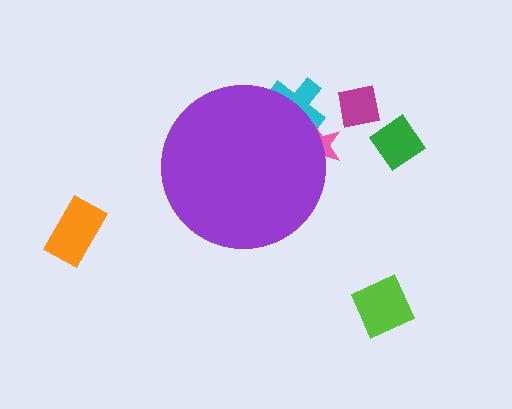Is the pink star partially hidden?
Yes, the pink star is partially hidden behind the purple circle.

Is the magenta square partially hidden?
No, the magenta square is fully visible.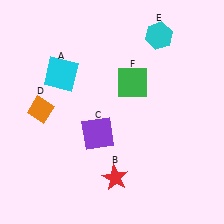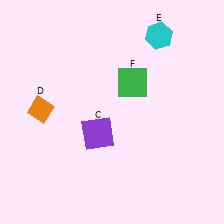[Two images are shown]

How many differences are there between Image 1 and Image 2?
There are 2 differences between the two images.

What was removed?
The red star (B), the cyan square (A) were removed in Image 2.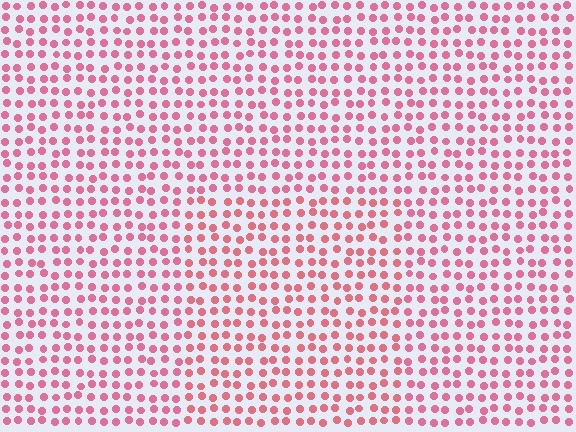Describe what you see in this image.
The image is filled with small pink elements in a uniform arrangement. A rectangle-shaped region is visible where the elements are tinted to a slightly different hue, forming a subtle color boundary.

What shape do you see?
I see a rectangle.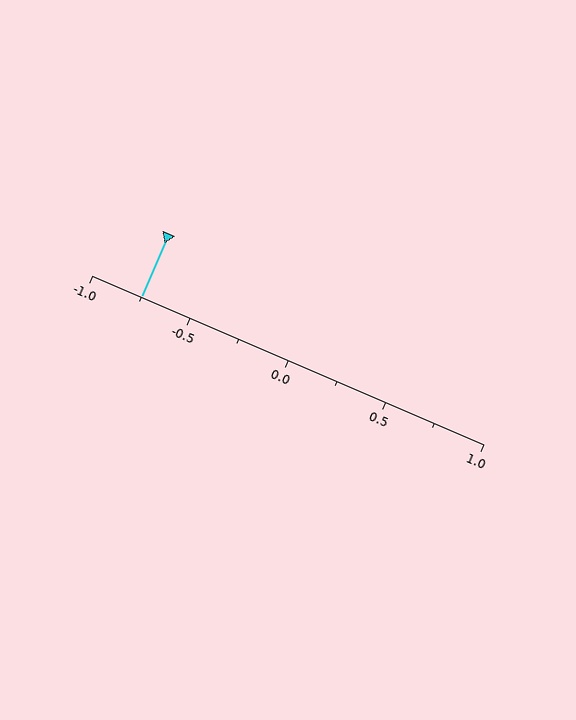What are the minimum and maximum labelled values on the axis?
The axis runs from -1.0 to 1.0.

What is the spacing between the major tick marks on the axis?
The major ticks are spaced 0.5 apart.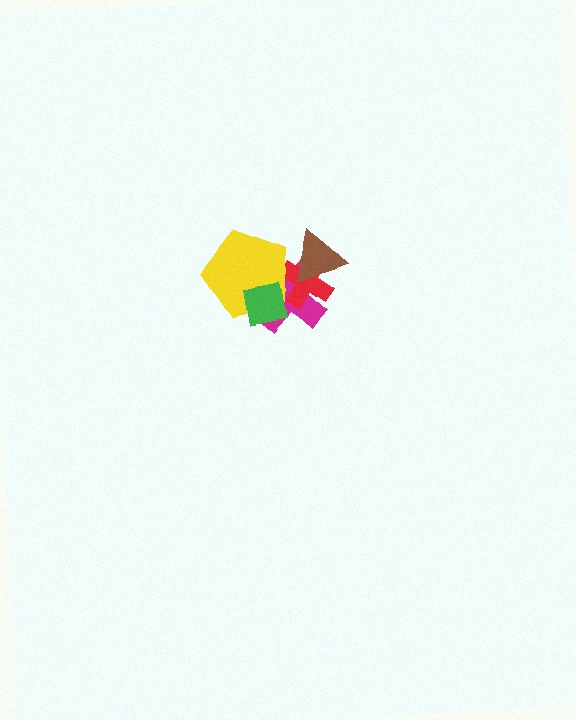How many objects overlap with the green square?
3 objects overlap with the green square.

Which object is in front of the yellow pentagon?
The green square is in front of the yellow pentagon.